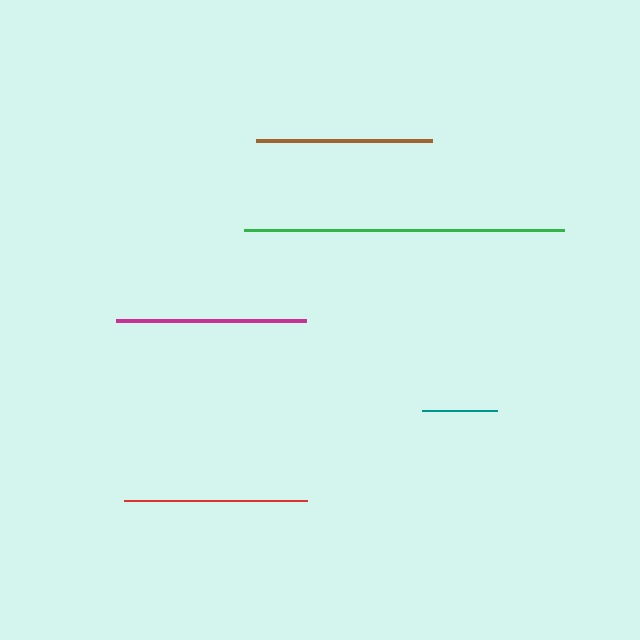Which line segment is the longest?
The green line is the longest at approximately 320 pixels.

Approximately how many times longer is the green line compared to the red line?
The green line is approximately 1.7 times the length of the red line.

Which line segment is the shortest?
The teal line is the shortest at approximately 75 pixels.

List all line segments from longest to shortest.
From longest to shortest: green, magenta, red, brown, teal.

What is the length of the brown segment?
The brown segment is approximately 176 pixels long.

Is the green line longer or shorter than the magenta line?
The green line is longer than the magenta line.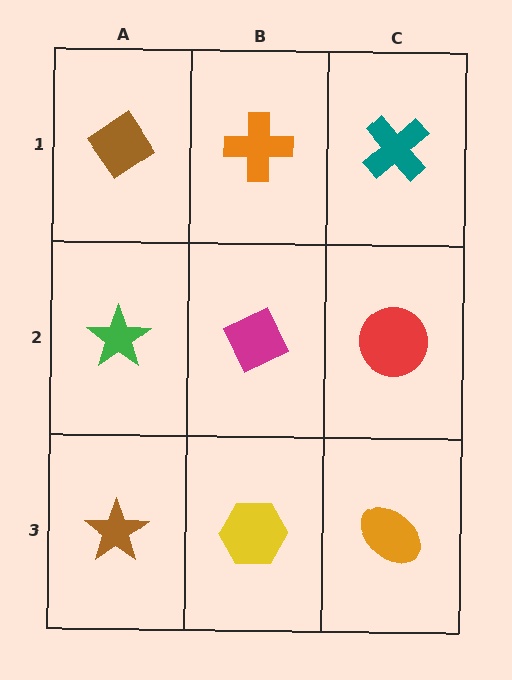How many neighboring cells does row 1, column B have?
3.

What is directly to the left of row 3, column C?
A yellow hexagon.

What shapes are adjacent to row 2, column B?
An orange cross (row 1, column B), a yellow hexagon (row 3, column B), a green star (row 2, column A), a red circle (row 2, column C).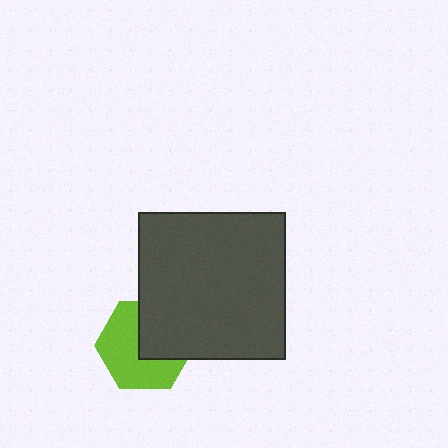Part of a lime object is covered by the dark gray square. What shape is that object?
It is a hexagon.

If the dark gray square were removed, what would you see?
You would see the complete lime hexagon.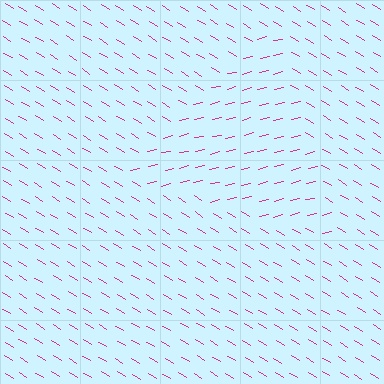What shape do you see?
I see a triangle.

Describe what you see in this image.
The image is filled with small magenta line segments. A triangle region in the image has lines oriented differently from the surrounding lines, creating a visible texture boundary.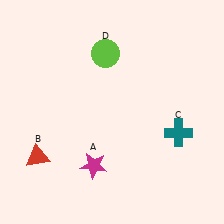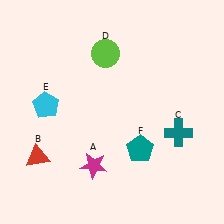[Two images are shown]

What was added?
A cyan pentagon (E), a teal pentagon (F) were added in Image 2.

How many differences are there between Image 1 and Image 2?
There are 2 differences between the two images.